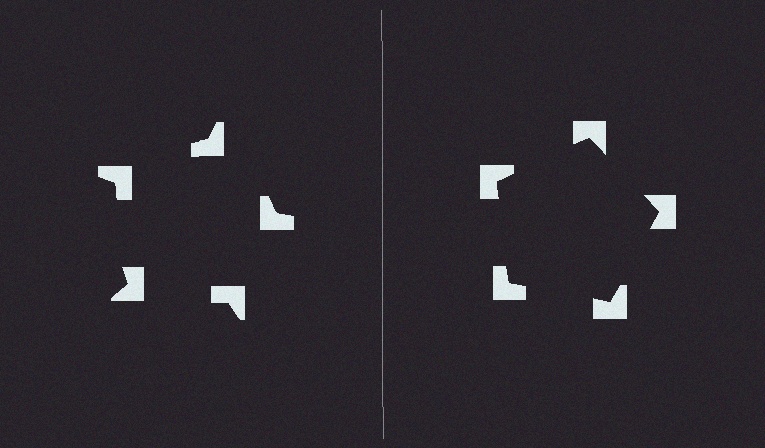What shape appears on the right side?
An illusory pentagon.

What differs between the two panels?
The notched squares are positioned identically on both sides; only the wedge orientations differ. On the right they align to a pentagon; on the left they are misaligned.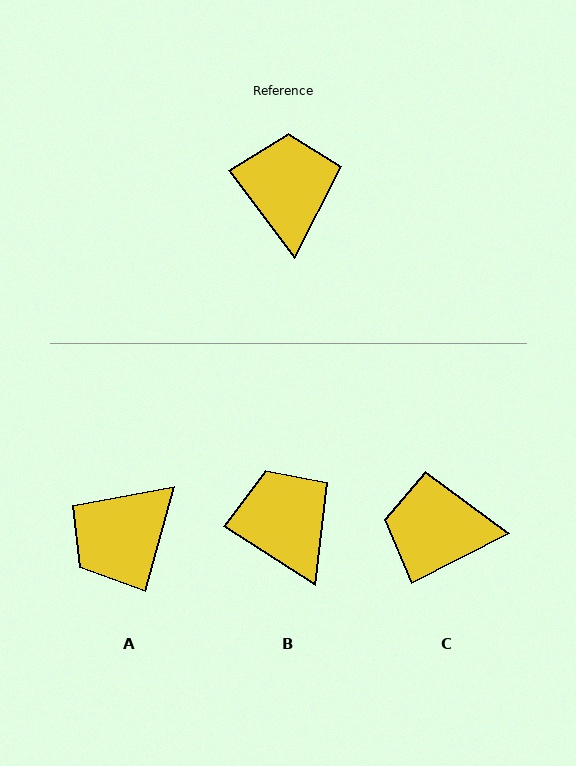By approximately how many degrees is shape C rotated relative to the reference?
Approximately 81 degrees counter-clockwise.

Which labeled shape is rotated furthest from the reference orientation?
A, about 128 degrees away.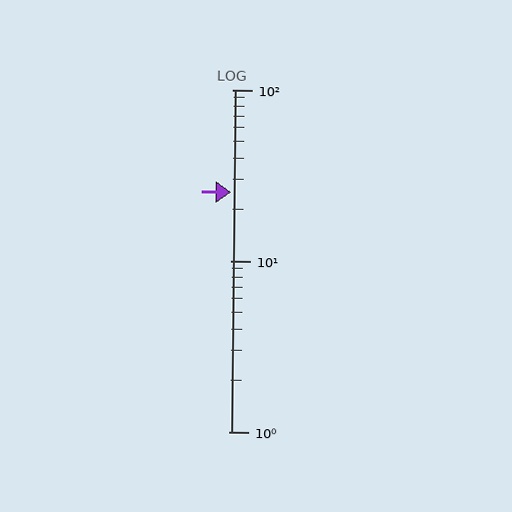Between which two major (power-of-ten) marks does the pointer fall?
The pointer is between 10 and 100.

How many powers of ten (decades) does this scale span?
The scale spans 2 decades, from 1 to 100.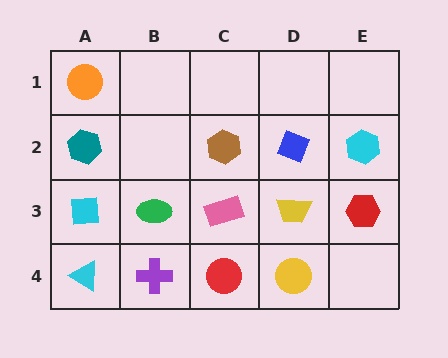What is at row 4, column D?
A yellow circle.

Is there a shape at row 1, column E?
No, that cell is empty.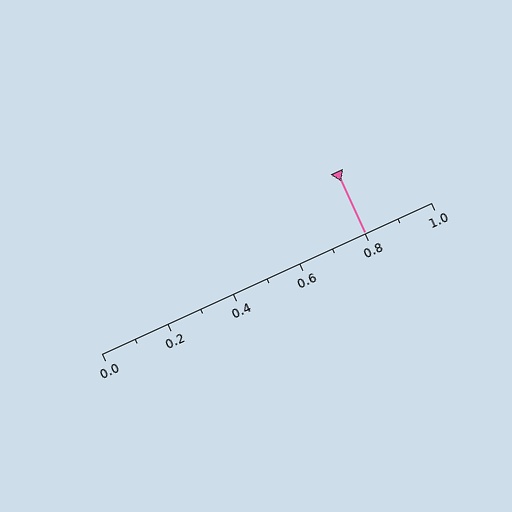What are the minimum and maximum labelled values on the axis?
The axis runs from 0.0 to 1.0.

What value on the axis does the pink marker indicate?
The marker indicates approximately 0.8.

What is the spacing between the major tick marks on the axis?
The major ticks are spaced 0.2 apart.